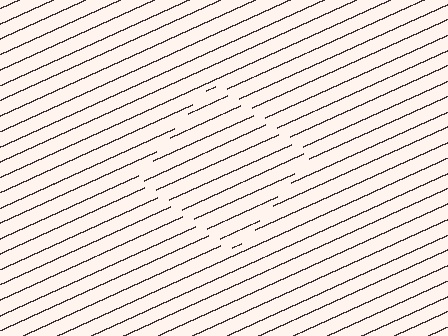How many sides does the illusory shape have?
4 sides — the line-ends trace a square.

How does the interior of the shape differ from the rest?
The interior of the shape contains the same grating, shifted by half a period — the contour is defined by the phase discontinuity where line-ends from the inner and outer gratings abut.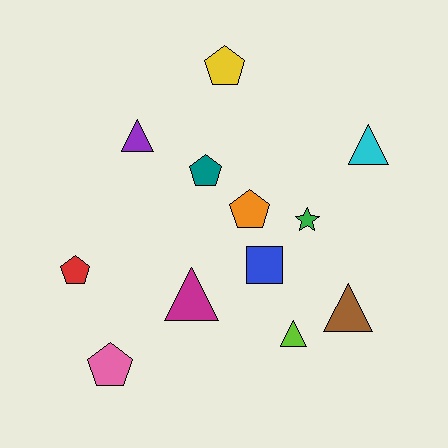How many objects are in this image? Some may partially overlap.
There are 12 objects.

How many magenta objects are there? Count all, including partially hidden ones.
There is 1 magenta object.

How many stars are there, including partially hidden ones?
There is 1 star.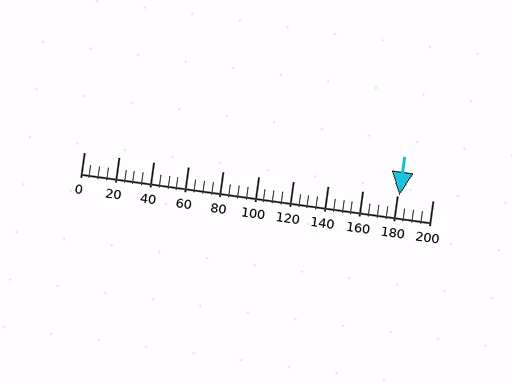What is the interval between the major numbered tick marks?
The major tick marks are spaced 20 units apart.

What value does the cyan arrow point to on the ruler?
The cyan arrow points to approximately 181.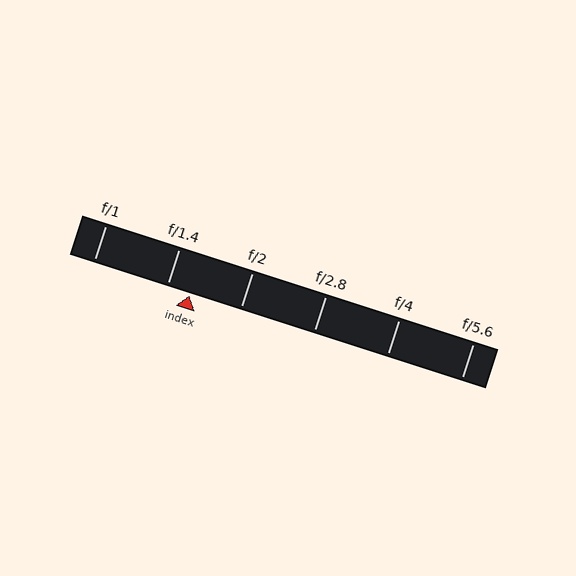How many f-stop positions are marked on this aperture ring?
There are 6 f-stop positions marked.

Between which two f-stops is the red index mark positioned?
The index mark is between f/1.4 and f/2.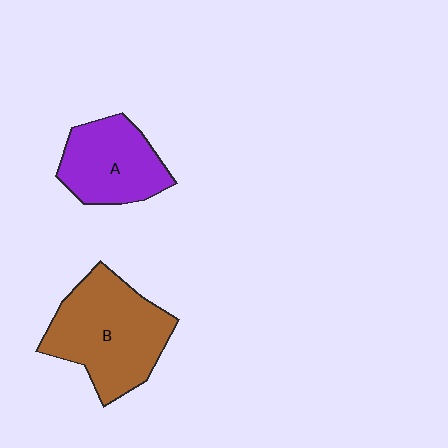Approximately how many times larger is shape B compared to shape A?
Approximately 1.4 times.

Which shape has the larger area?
Shape B (brown).